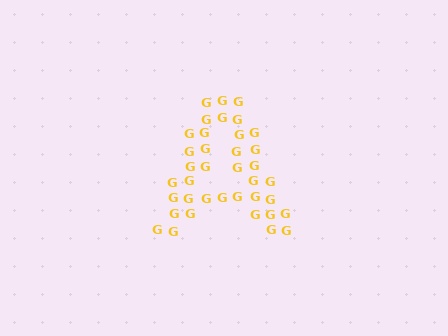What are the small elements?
The small elements are letter G's.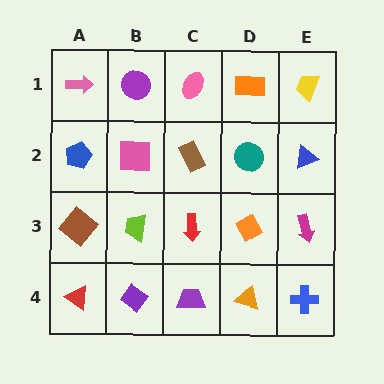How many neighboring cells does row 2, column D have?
4.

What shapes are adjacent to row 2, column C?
A pink ellipse (row 1, column C), a red arrow (row 3, column C), a pink square (row 2, column B), a teal circle (row 2, column D).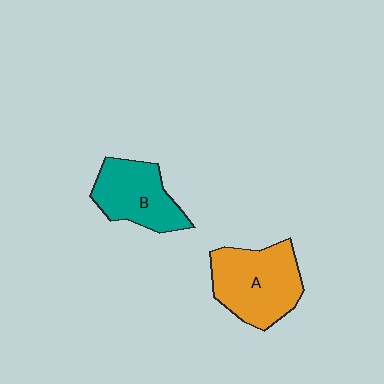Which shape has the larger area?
Shape A (orange).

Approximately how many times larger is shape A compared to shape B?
Approximately 1.3 times.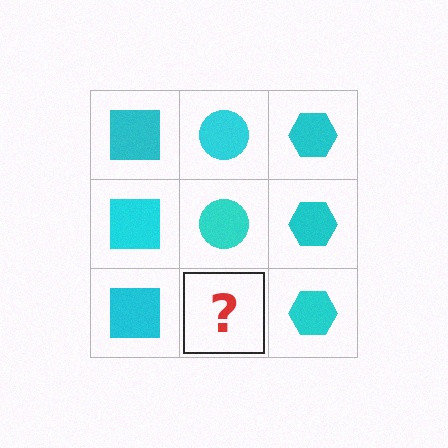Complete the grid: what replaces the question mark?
The question mark should be replaced with a cyan circle.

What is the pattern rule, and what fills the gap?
The rule is that each column has a consistent shape. The gap should be filled with a cyan circle.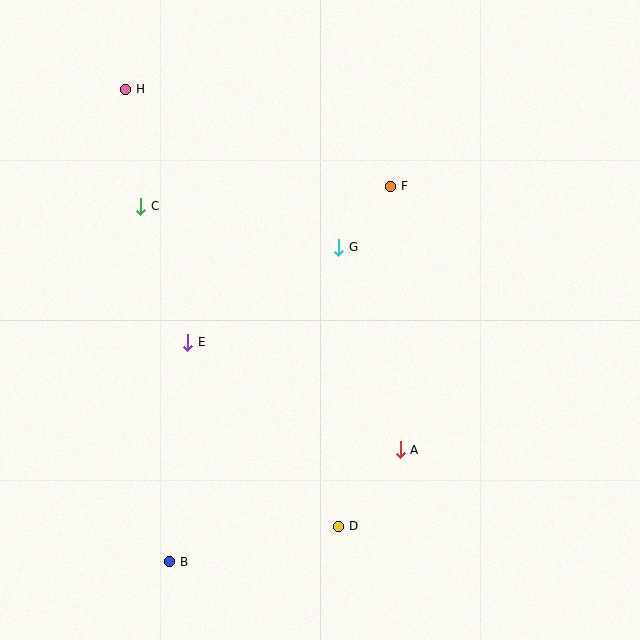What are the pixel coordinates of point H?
Point H is at (126, 89).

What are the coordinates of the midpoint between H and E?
The midpoint between H and E is at (157, 216).